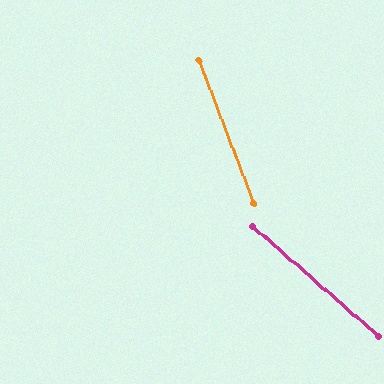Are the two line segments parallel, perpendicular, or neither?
Neither parallel nor perpendicular — they differ by about 28°.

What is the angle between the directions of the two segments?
Approximately 28 degrees.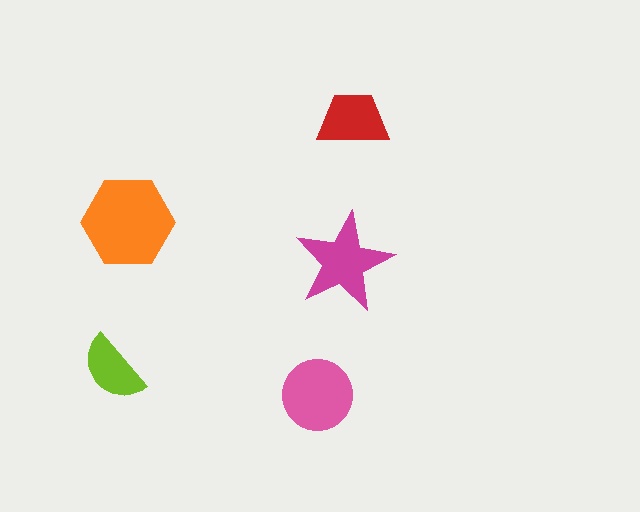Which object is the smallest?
The lime semicircle.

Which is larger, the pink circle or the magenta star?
The pink circle.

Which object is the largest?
The orange hexagon.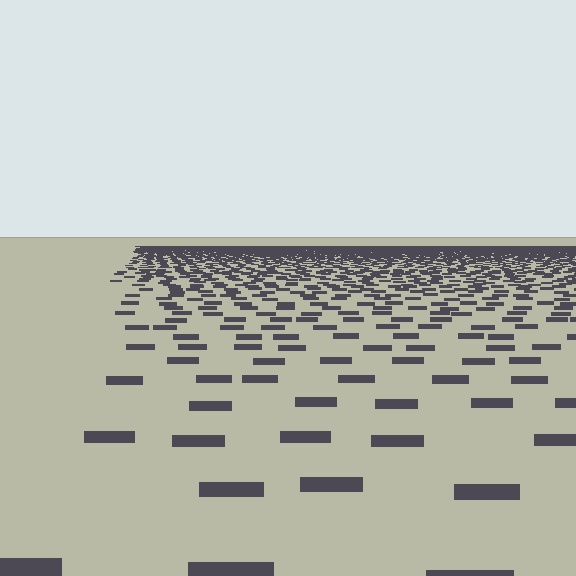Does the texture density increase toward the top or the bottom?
Density increases toward the top.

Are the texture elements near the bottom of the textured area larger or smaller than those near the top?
Larger. Near the bottom, elements are closer to the viewer and appear at a bigger on-screen size.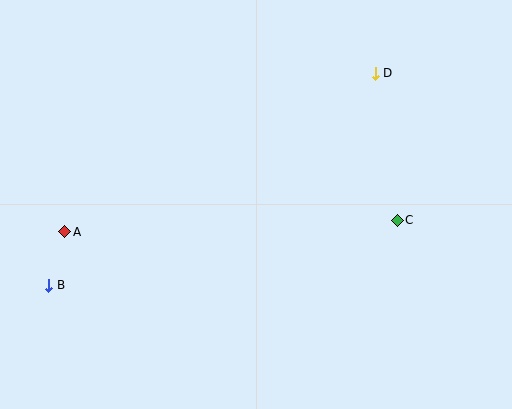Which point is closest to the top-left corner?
Point A is closest to the top-left corner.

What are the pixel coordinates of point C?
Point C is at (397, 220).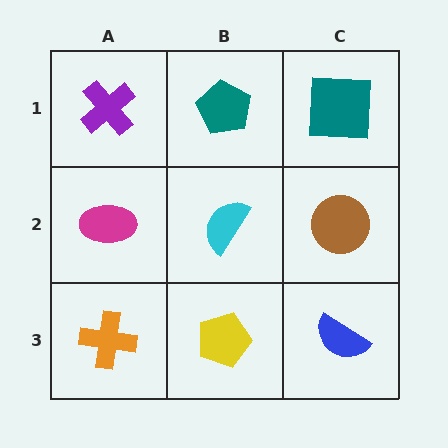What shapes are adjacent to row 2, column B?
A teal pentagon (row 1, column B), a yellow pentagon (row 3, column B), a magenta ellipse (row 2, column A), a brown circle (row 2, column C).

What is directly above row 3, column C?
A brown circle.